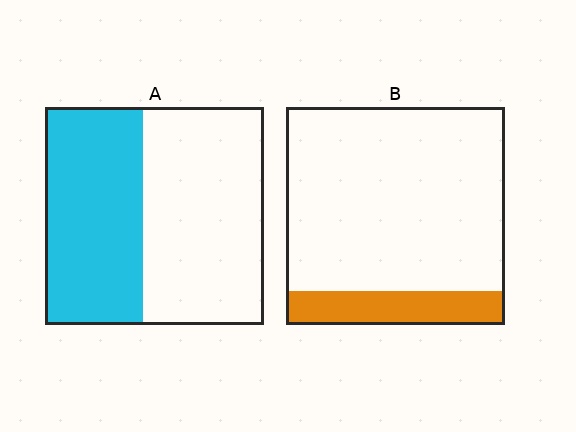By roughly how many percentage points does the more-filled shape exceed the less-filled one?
By roughly 30 percentage points (A over B).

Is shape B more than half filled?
No.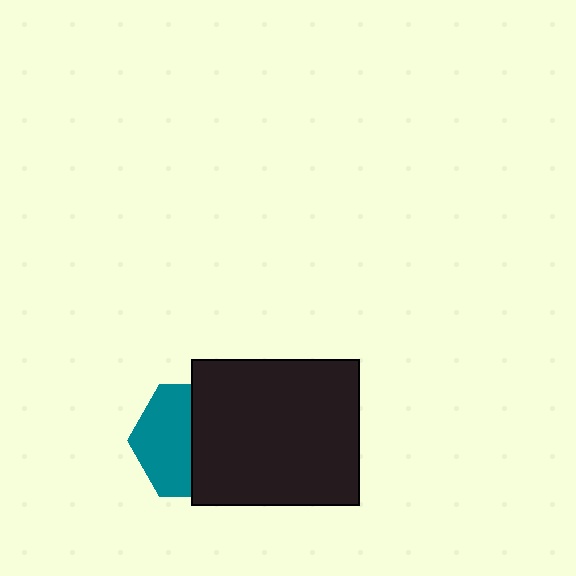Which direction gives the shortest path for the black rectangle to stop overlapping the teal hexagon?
Moving right gives the shortest separation.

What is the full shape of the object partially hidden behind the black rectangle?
The partially hidden object is a teal hexagon.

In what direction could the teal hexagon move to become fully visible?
The teal hexagon could move left. That would shift it out from behind the black rectangle entirely.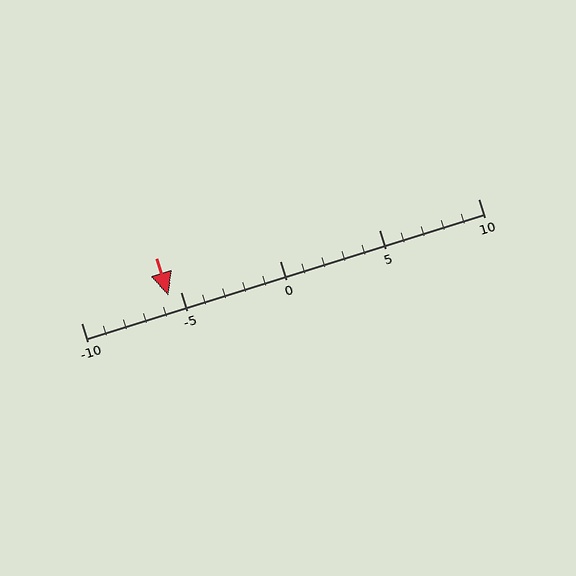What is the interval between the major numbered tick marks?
The major tick marks are spaced 5 units apart.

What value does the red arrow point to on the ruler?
The red arrow points to approximately -6.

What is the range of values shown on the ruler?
The ruler shows values from -10 to 10.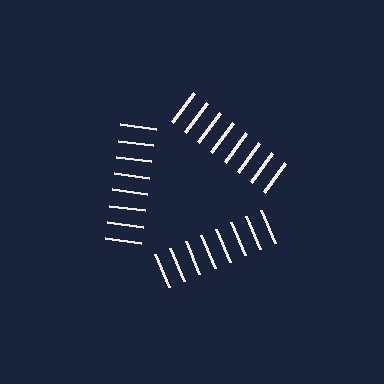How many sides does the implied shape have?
3 sides — the line-ends trace a triangle.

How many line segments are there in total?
24 — 8 along each of the 3 edges.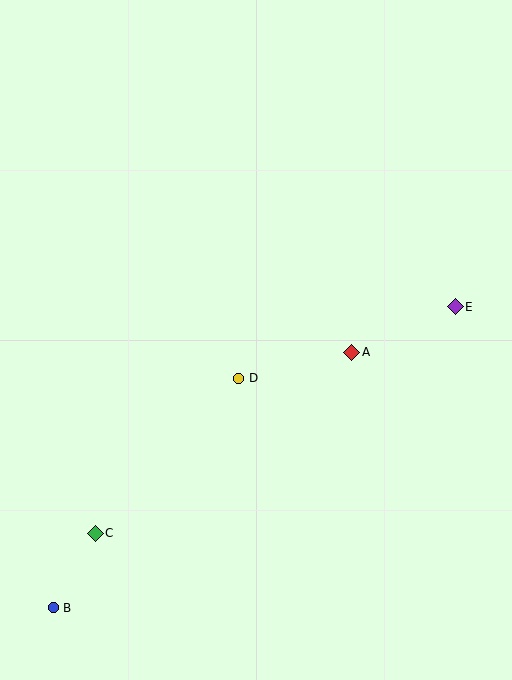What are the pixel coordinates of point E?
Point E is at (455, 307).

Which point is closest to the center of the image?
Point D at (239, 378) is closest to the center.